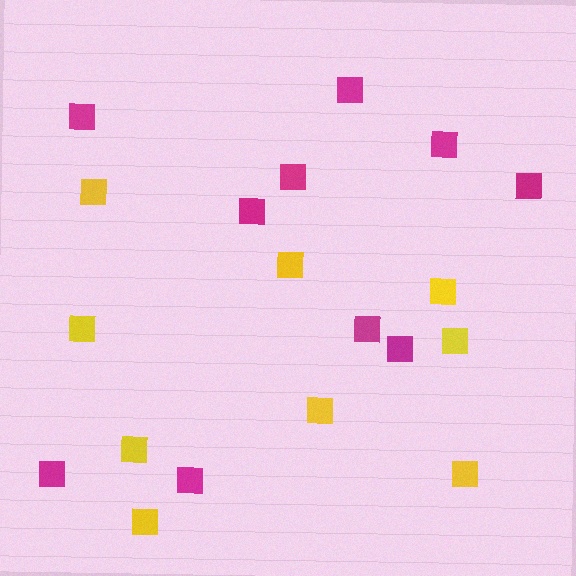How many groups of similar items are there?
There are 2 groups: one group of magenta squares (10) and one group of yellow squares (9).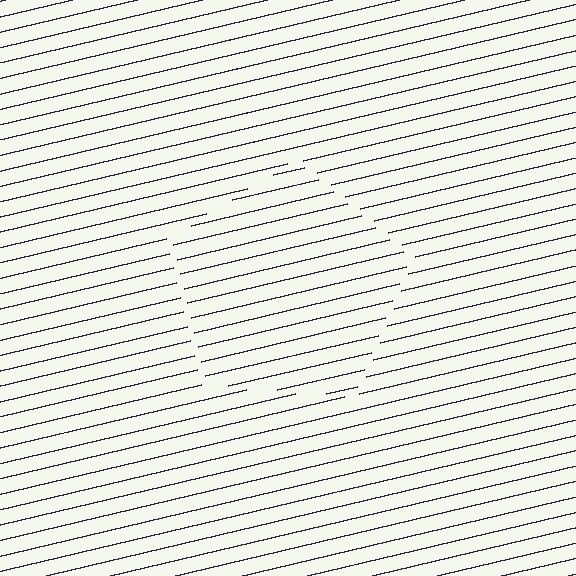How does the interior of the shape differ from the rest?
The interior of the shape contains the same grating, shifted by half a period — the contour is defined by the phase discontinuity where line-ends from the inner and outer gratings abut.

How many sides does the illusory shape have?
5 sides — the line-ends trace a pentagon.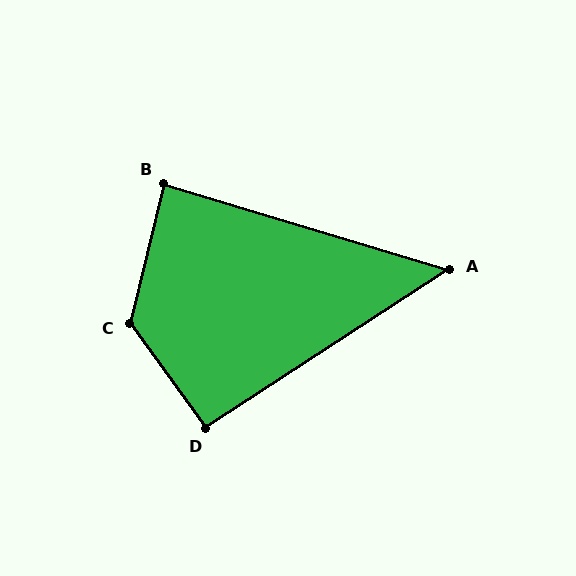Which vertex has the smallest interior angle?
A, at approximately 50 degrees.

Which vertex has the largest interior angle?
C, at approximately 130 degrees.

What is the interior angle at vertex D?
Approximately 93 degrees (approximately right).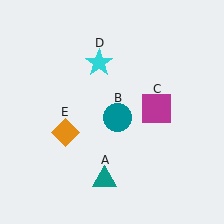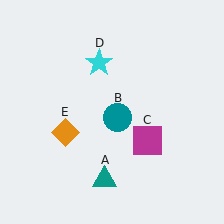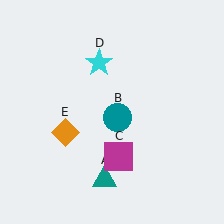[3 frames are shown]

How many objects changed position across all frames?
1 object changed position: magenta square (object C).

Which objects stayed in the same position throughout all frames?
Teal triangle (object A) and teal circle (object B) and cyan star (object D) and orange diamond (object E) remained stationary.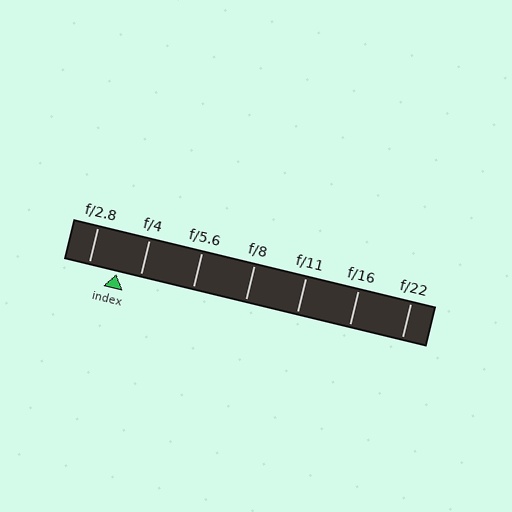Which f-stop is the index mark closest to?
The index mark is closest to f/4.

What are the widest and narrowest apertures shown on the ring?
The widest aperture shown is f/2.8 and the narrowest is f/22.